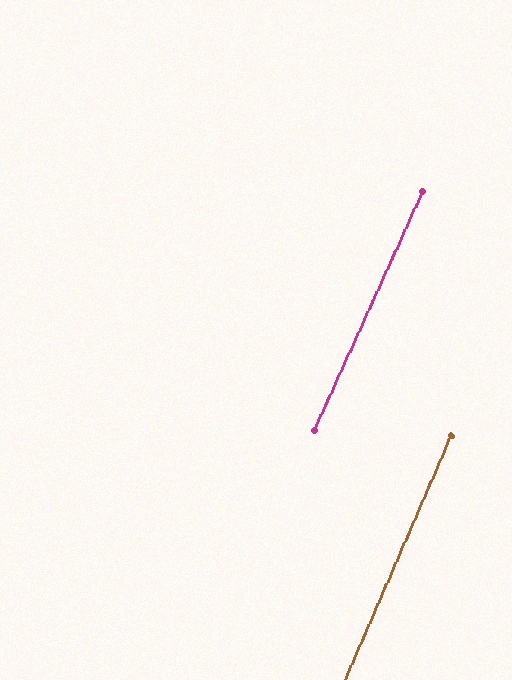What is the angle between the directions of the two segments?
Approximately 1 degree.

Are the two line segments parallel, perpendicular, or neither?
Parallel — their directions differ by only 0.8°.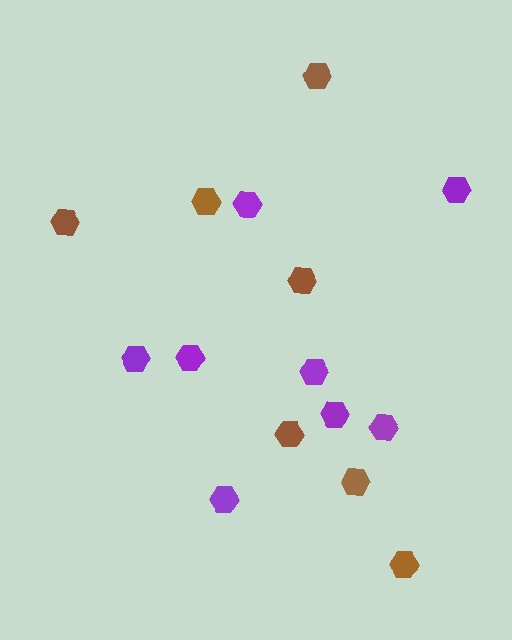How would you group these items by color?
There are 2 groups: one group of brown hexagons (7) and one group of purple hexagons (8).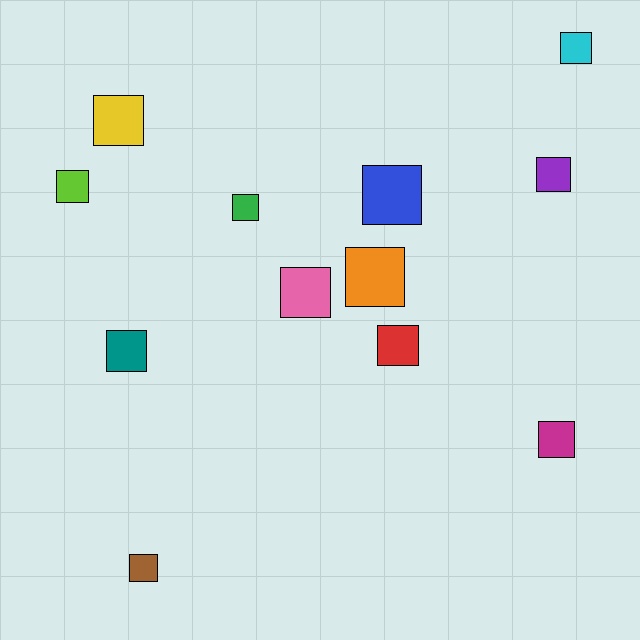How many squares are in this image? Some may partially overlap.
There are 12 squares.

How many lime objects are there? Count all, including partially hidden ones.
There is 1 lime object.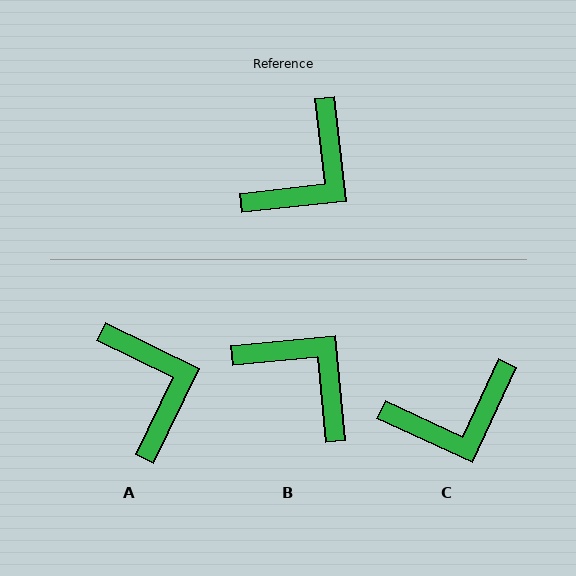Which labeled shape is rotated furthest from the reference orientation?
B, about 89 degrees away.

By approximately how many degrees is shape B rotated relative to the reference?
Approximately 89 degrees counter-clockwise.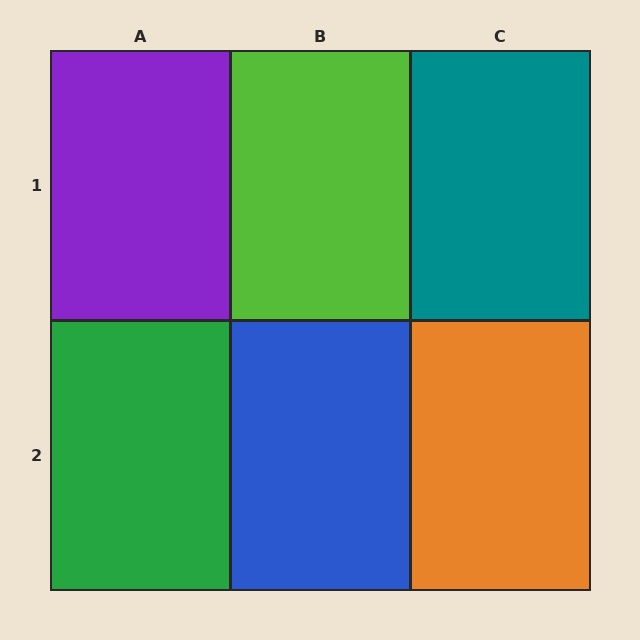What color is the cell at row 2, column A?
Green.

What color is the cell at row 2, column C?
Orange.